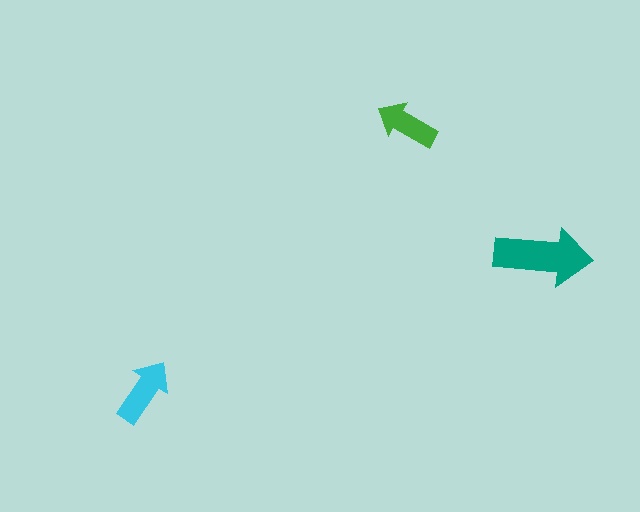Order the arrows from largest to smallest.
the teal one, the cyan one, the green one.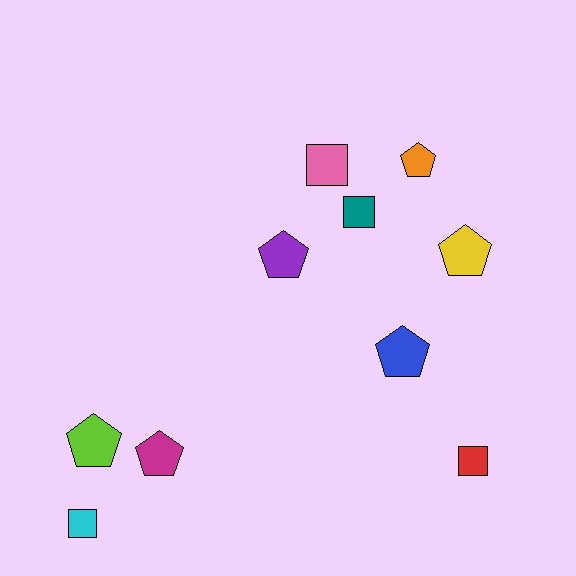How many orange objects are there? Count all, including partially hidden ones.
There is 1 orange object.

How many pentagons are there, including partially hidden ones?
There are 6 pentagons.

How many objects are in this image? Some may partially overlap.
There are 10 objects.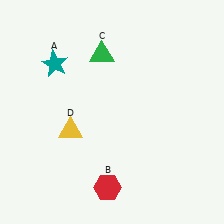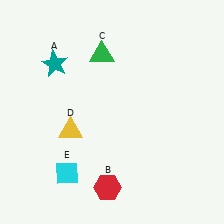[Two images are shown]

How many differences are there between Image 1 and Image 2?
There is 1 difference between the two images.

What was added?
A cyan diamond (E) was added in Image 2.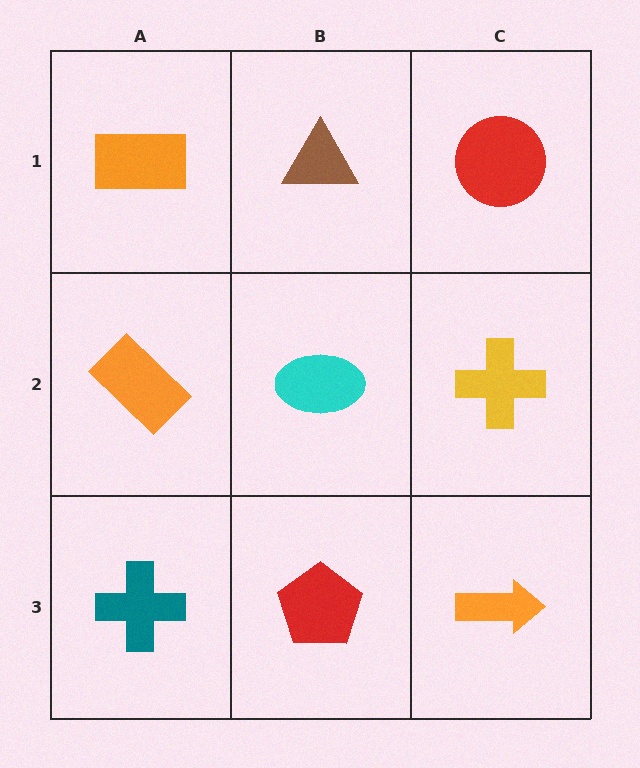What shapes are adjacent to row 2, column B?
A brown triangle (row 1, column B), a red pentagon (row 3, column B), an orange rectangle (row 2, column A), a yellow cross (row 2, column C).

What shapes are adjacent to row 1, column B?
A cyan ellipse (row 2, column B), an orange rectangle (row 1, column A), a red circle (row 1, column C).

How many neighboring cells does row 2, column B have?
4.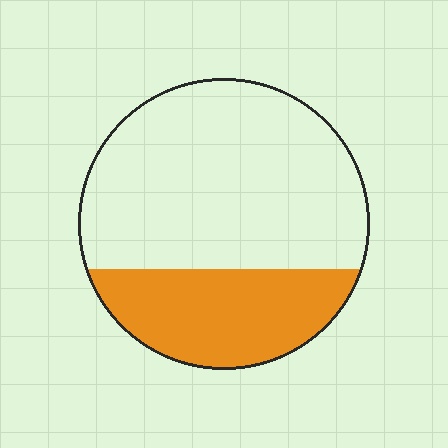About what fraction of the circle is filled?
About one third (1/3).